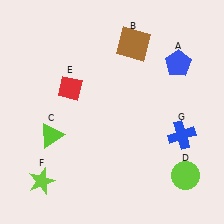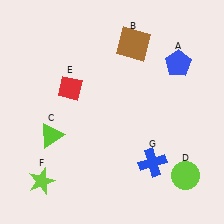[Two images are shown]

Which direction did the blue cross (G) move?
The blue cross (G) moved left.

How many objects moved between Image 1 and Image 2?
1 object moved between the two images.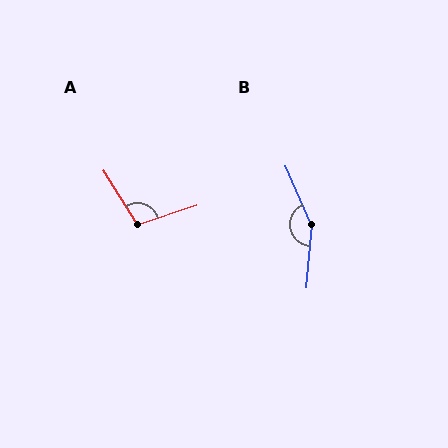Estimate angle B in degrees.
Approximately 152 degrees.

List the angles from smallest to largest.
A (104°), B (152°).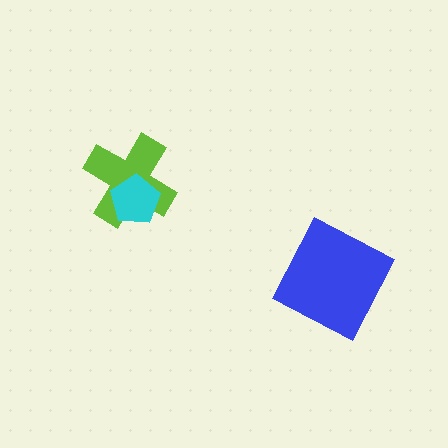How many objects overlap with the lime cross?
1 object overlaps with the lime cross.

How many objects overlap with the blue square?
0 objects overlap with the blue square.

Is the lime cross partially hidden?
Yes, it is partially covered by another shape.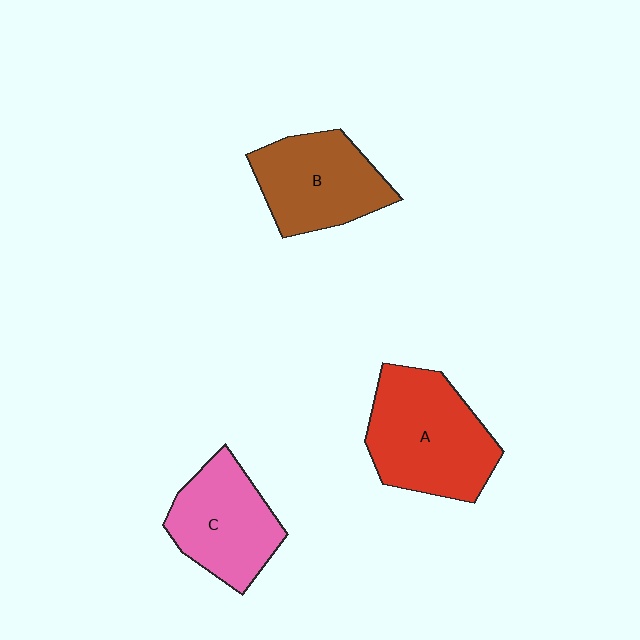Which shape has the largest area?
Shape A (red).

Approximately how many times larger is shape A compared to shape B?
Approximately 1.2 times.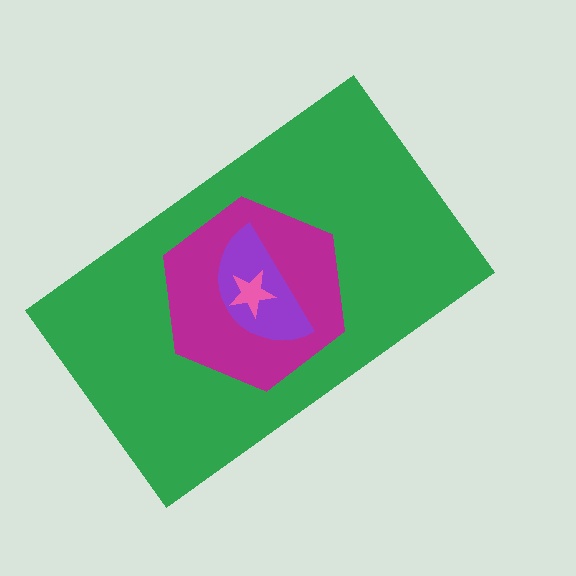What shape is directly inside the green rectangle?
The magenta hexagon.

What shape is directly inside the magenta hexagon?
The purple semicircle.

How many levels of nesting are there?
4.